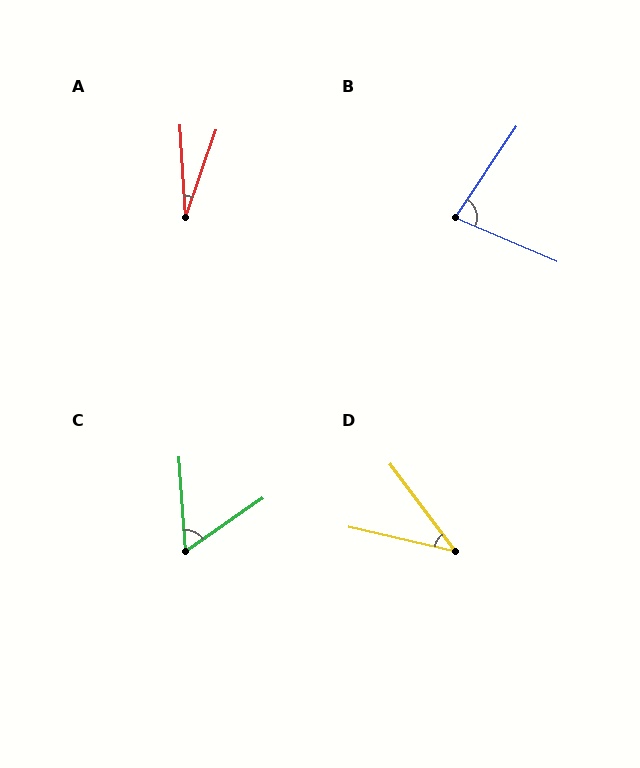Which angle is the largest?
B, at approximately 79 degrees.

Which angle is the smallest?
A, at approximately 23 degrees.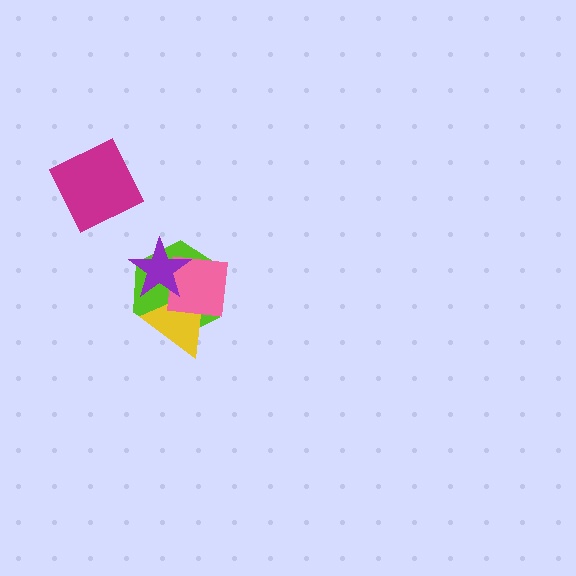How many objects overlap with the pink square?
3 objects overlap with the pink square.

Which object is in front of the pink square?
The purple star is in front of the pink square.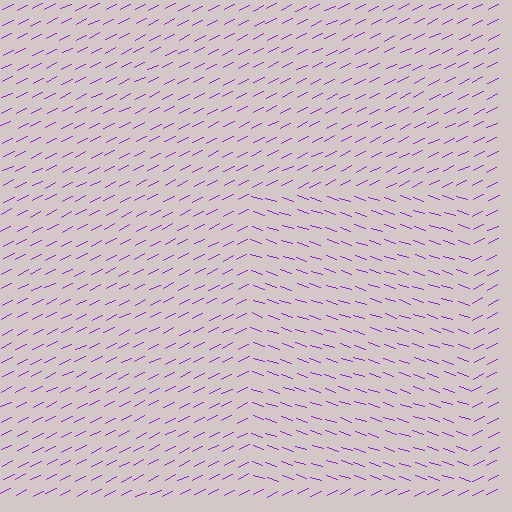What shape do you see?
I see a rectangle.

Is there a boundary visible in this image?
Yes, there is a texture boundary formed by a change in line orientation.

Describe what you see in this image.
The image is filled with small purple line segments. A rectangle region in the image has lines oriented differently from the surrounding lines, creating a visible texture boundary.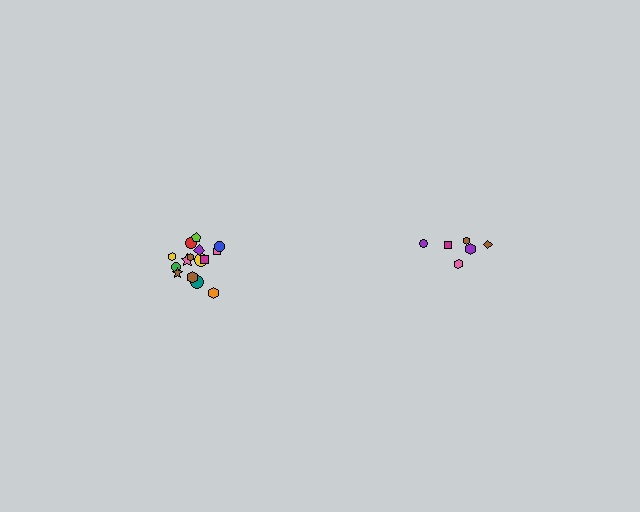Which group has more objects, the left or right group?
The left group.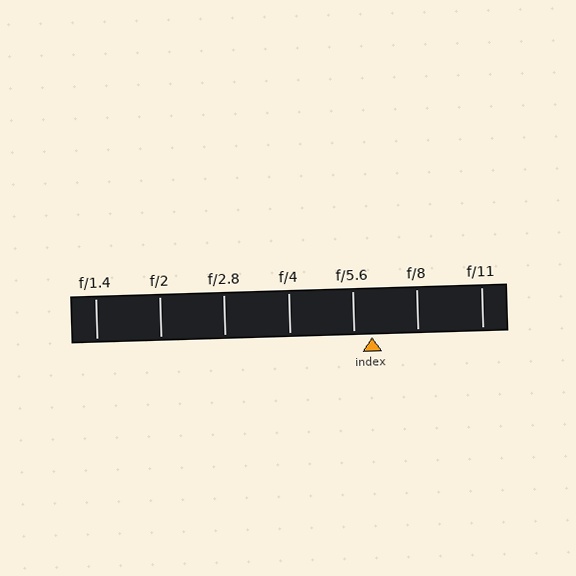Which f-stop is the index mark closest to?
The index mark is closest to f/5.6.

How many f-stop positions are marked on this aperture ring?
There are 7 f-stop positions marked.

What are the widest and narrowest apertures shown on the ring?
The widest aperture shown is f/1.4 and the narrowest is f/11.